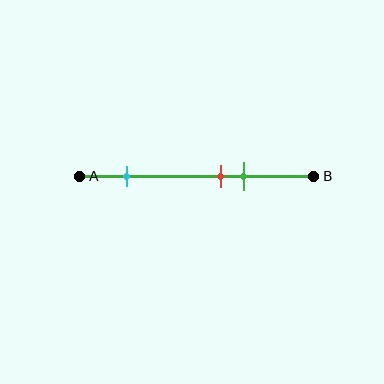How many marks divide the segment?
There are 3 marks dividing the segment.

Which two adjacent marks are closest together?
The red and green marks are the closest adjacent pair.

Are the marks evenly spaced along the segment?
No, the marks are not evenly spaced.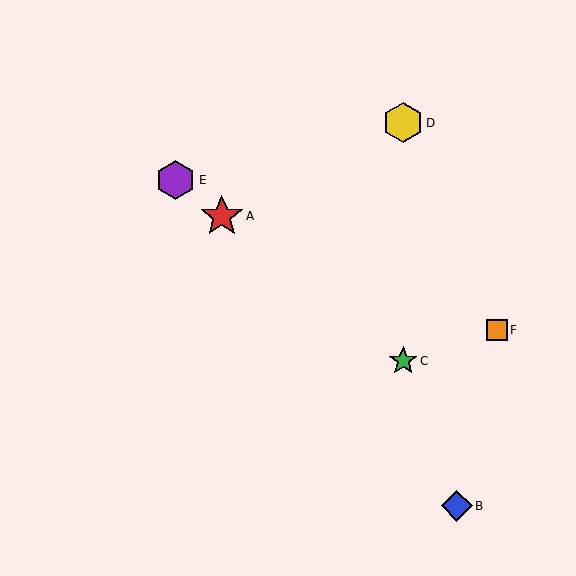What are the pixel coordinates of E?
Object E is at (176, 180).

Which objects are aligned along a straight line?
Objects A, C, E are aligned along a straight line.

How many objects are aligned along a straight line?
3 objects (A, C, E) are aligned along a straight line.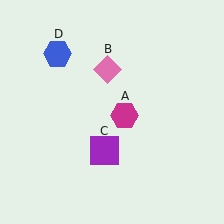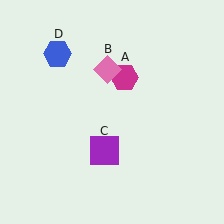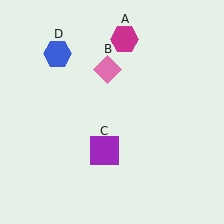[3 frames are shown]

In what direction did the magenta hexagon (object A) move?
The magenta hexagon (object A) moved up.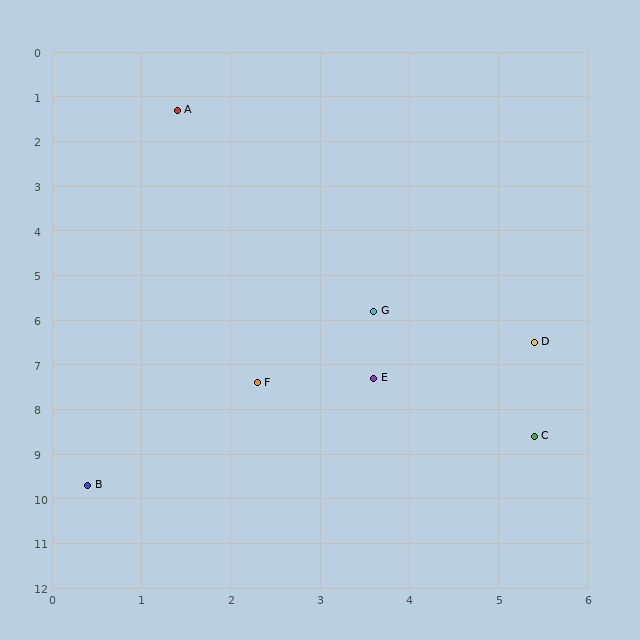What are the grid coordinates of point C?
Point C is at approximately (5.4, 8.6).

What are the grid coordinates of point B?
Point B is at approximately (0.4, 9.7).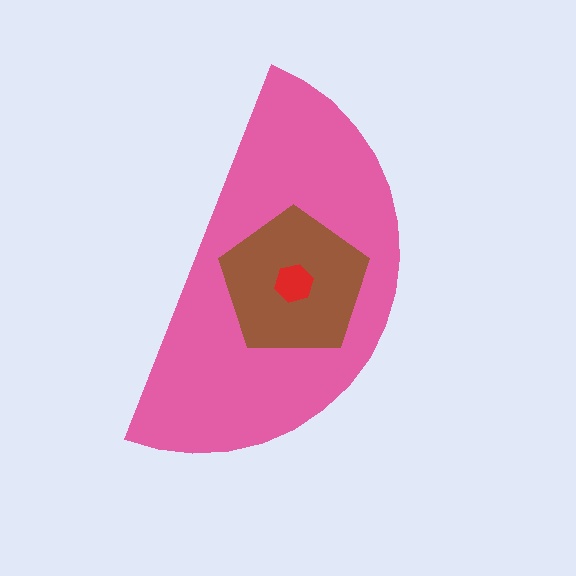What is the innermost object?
The red hexagon.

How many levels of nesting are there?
3.